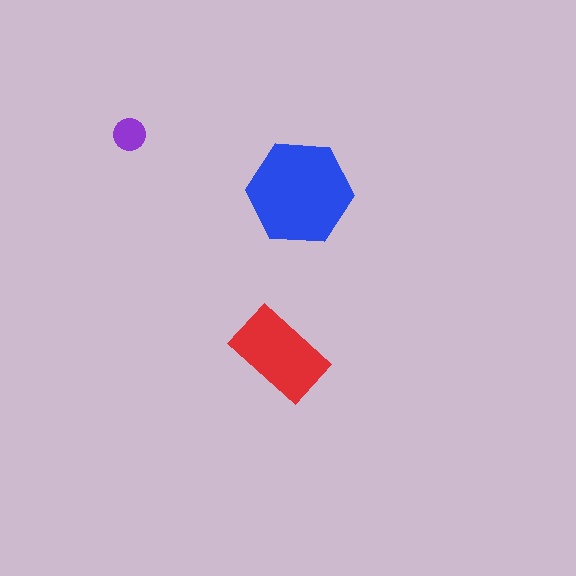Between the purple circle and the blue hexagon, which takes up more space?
The blue hexagon.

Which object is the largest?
The blue hexagon.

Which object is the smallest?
The purple circle.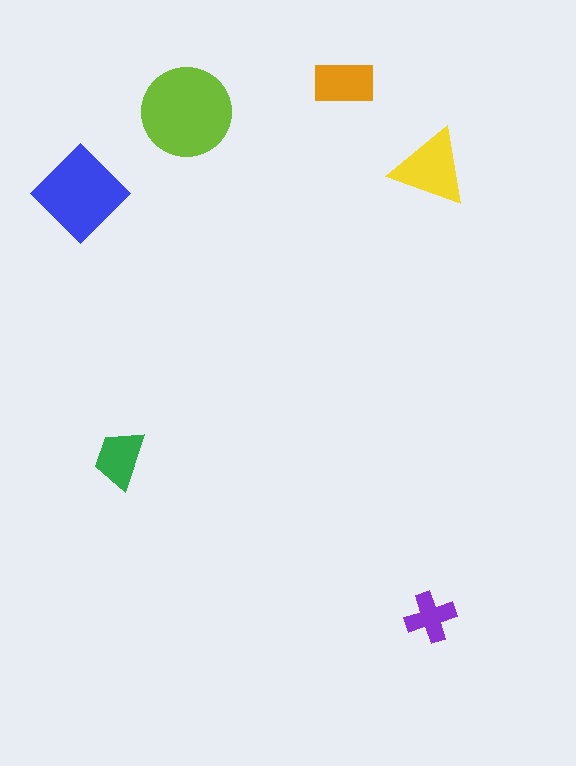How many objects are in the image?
There are 6 objects in the image.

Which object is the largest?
The lime circle.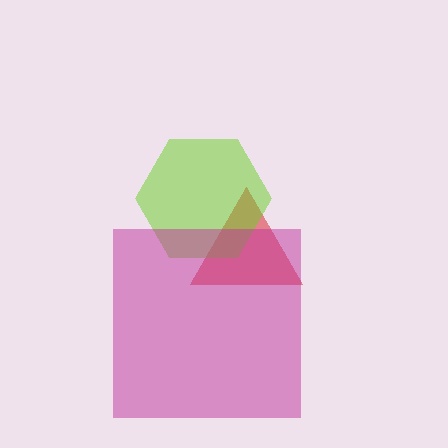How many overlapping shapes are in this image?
There are 3 overlapping shapes in the image.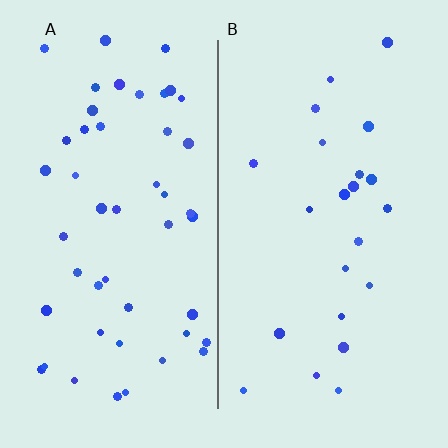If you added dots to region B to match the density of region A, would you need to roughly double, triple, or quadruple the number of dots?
Approximately double.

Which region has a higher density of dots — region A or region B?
A (the left).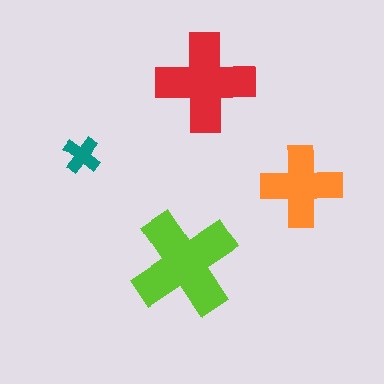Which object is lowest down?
The lime cross is bottommost.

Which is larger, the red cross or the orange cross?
The red one.